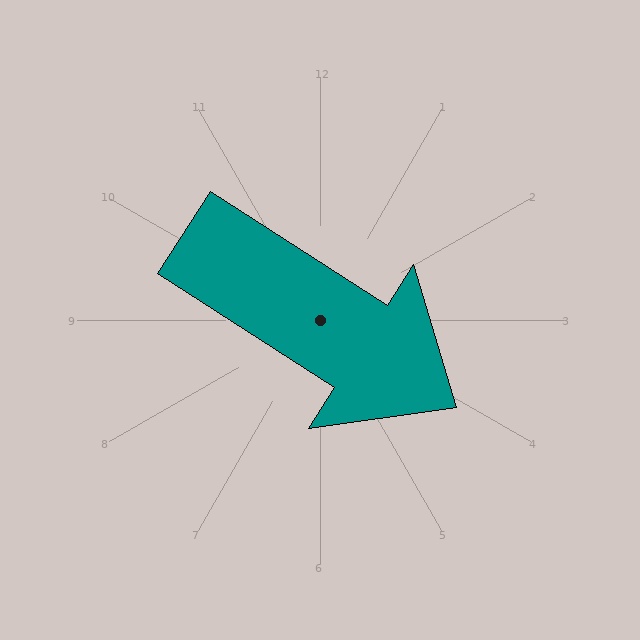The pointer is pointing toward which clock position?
Roughly 4 o'clock.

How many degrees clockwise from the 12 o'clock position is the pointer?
Approximately 123 degrees.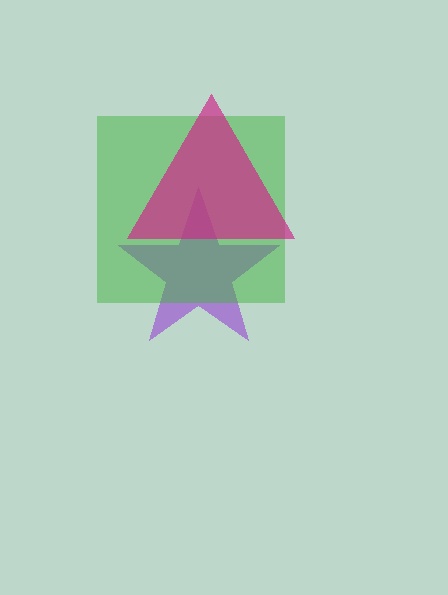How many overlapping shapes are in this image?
There are 3 overlapping shapes in the image.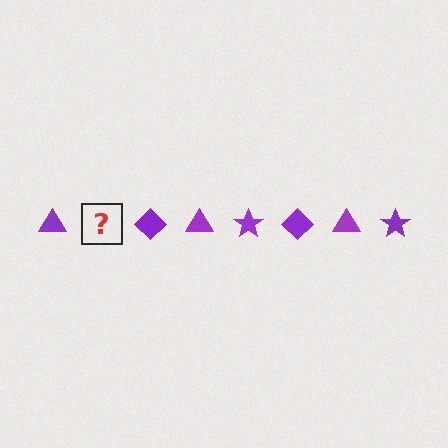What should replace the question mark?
The question mark should be replaced with a purple star.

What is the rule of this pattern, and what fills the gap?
The rule is that the pattern cycles through triangle, star, diamond shapes in purple. The gap should be filled with a purple star.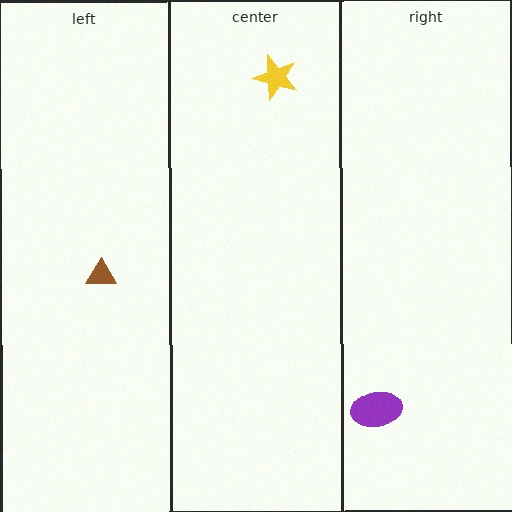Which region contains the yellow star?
The center region.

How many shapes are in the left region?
1.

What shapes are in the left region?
The brown triangle.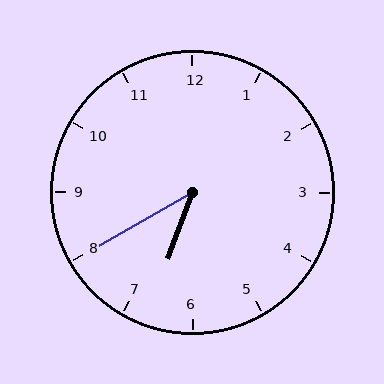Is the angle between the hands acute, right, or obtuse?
It is acute.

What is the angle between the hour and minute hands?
Approximately 40 degrees.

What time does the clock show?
6:40.